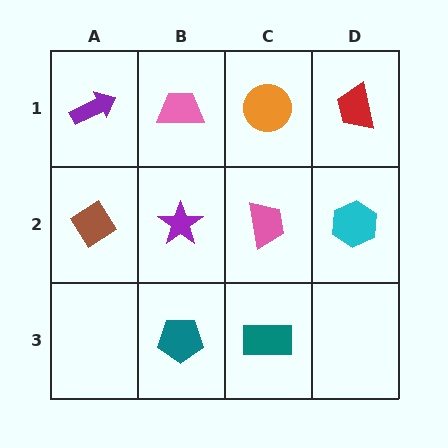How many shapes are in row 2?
4 shapes.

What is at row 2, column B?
A purple star.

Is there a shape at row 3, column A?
No, that cell is empty.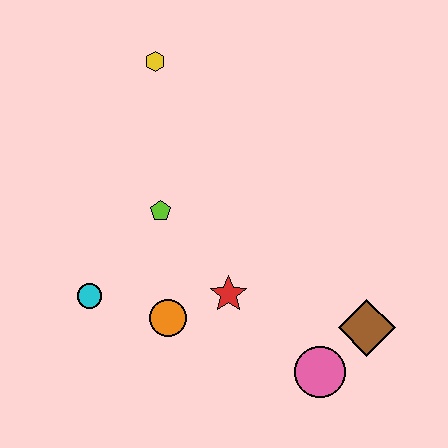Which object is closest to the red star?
The orange circle is closest to the red star.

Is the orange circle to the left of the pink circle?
Yes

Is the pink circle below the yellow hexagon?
Yes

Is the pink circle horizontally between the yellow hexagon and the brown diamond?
Yes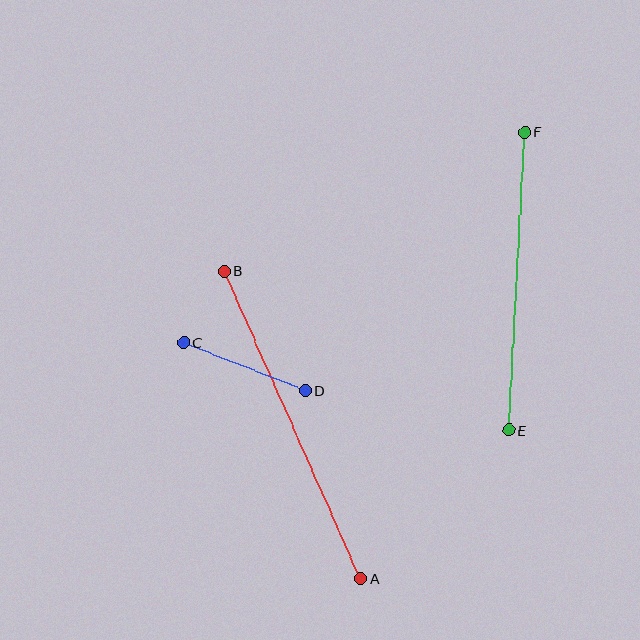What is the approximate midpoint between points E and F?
The midpoint is at approximately (517, 281) pixels.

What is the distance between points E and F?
The distance is approximately 298 pixels.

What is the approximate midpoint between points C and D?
The midpoint is at approximately (245, 366) pixels.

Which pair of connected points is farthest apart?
Points A and B are farthest apart.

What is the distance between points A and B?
The distance is approximately 336 pixels.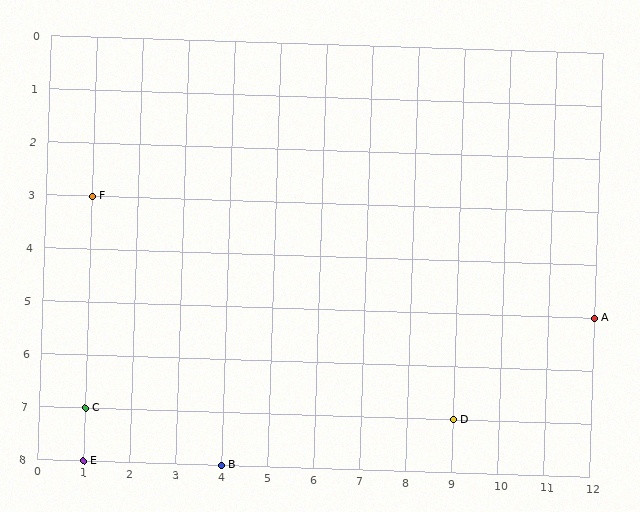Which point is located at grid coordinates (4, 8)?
Point B is at (4, 8).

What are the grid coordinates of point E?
Point E is at grid coordinates (1, 8).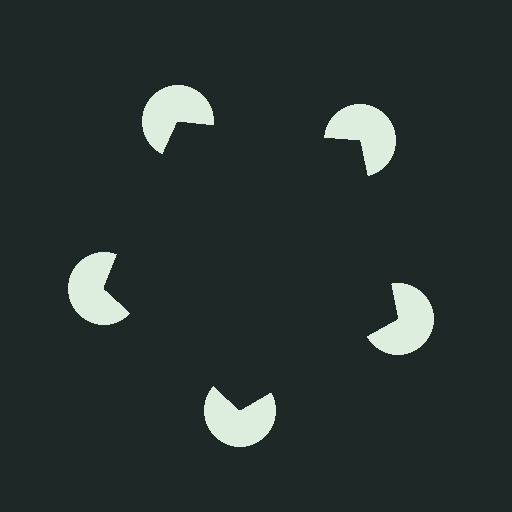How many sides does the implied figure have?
5 sides.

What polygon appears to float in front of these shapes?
An illusory pentagon — its edges are inferred from the aligned wedge cuts in the pac-man discs, not physically drawn.